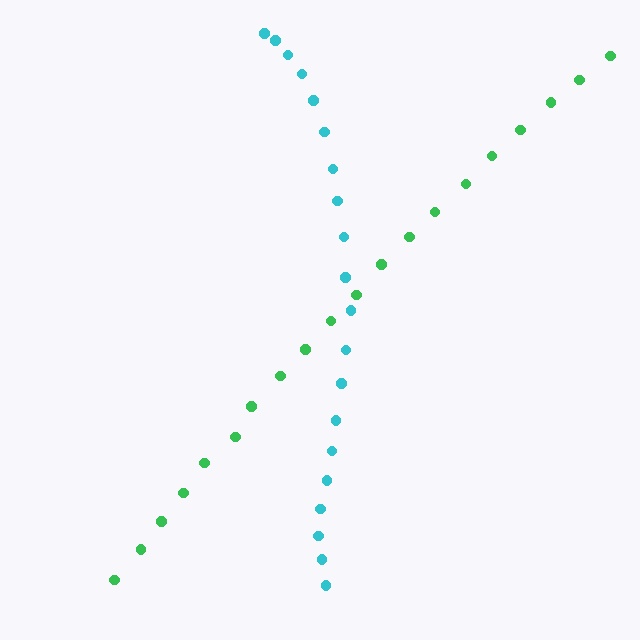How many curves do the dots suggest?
There are 2 distinct paths.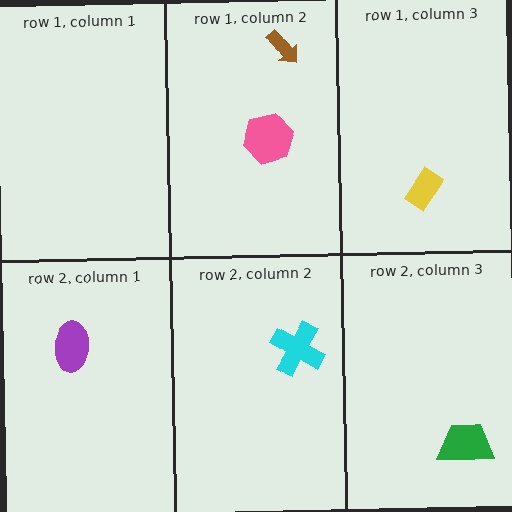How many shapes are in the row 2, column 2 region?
1.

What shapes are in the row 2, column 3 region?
The green trapezoid.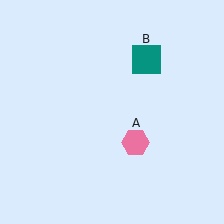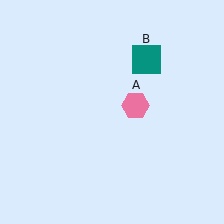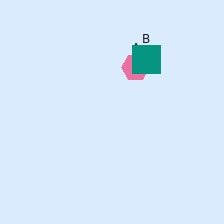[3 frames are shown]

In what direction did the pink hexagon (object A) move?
The pink hexagon (object A) moved up.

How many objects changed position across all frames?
1 object changed position: pink hexagon (object A).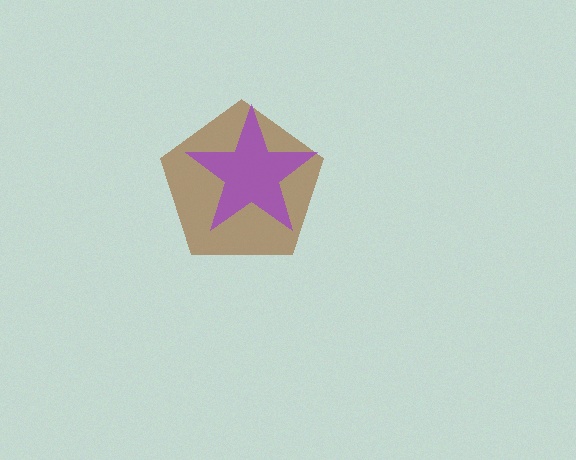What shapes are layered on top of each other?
The layered shapes are: a brown pentagon, a purple star.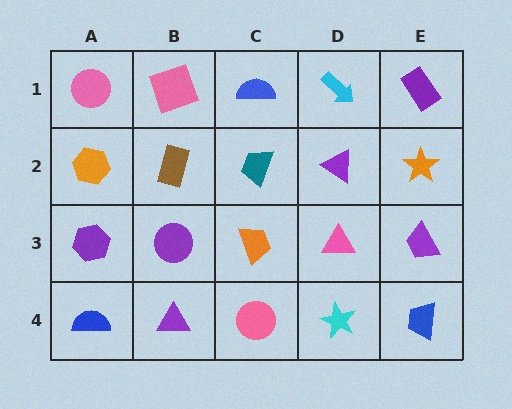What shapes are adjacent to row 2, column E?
A purple rectangle (row 1, column E), a purple trapezoid (row 3, column E), a purple triangle (row 2, column D).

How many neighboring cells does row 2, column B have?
4.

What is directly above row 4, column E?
A purple trapezoid.